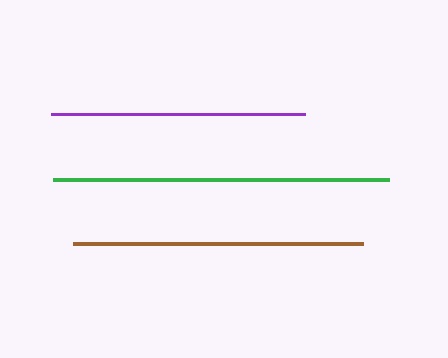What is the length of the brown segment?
The brown segment is approximately 291 pixels long.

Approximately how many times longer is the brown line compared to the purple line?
The brown line is approximately 1.1 times the length of the purple line.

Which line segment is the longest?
The green line is the longest at approximately 337 pixels.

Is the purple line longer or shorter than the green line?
The green line is longer than the purple line.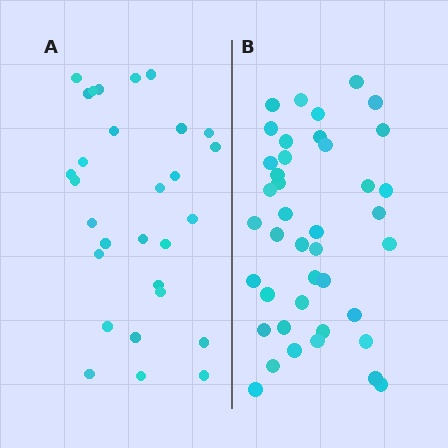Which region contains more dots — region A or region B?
Region B (the right region) has more dots.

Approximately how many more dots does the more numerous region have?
Region B has roughly 12 or so more dots than region A.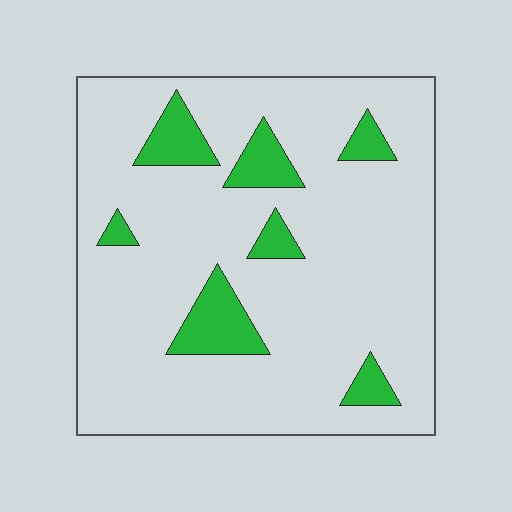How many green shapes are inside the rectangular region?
7.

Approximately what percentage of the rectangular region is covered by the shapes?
Approximately 15%.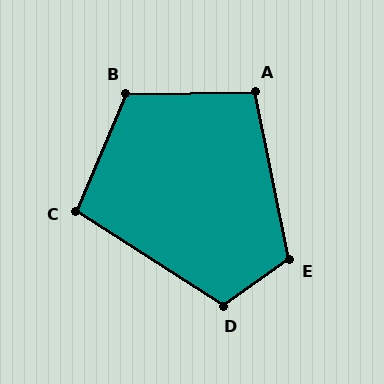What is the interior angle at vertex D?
Approximately 112 degrees (obtuse).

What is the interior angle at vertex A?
Approximately 101 degrees (obtuse).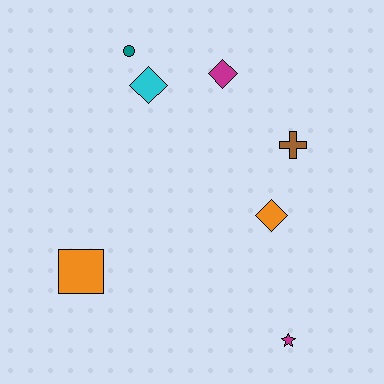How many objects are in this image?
There are 7 objects.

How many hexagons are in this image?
There are no hexagons.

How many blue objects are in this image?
There are no blue objects.